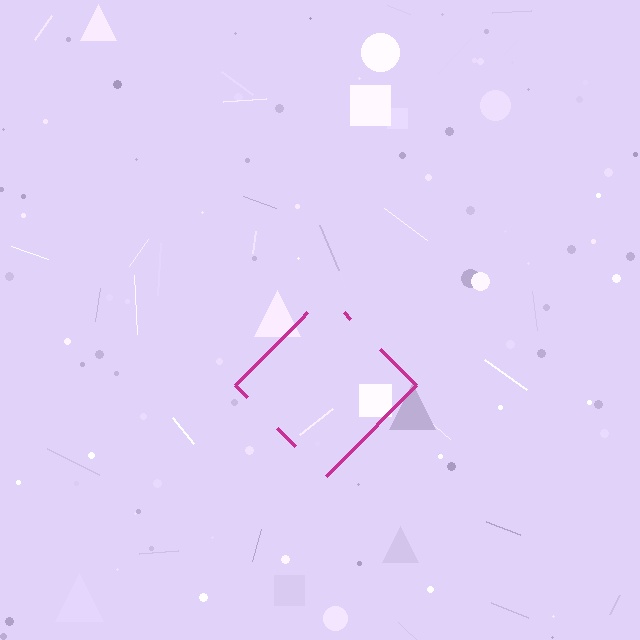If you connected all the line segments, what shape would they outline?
They would outline a diamond.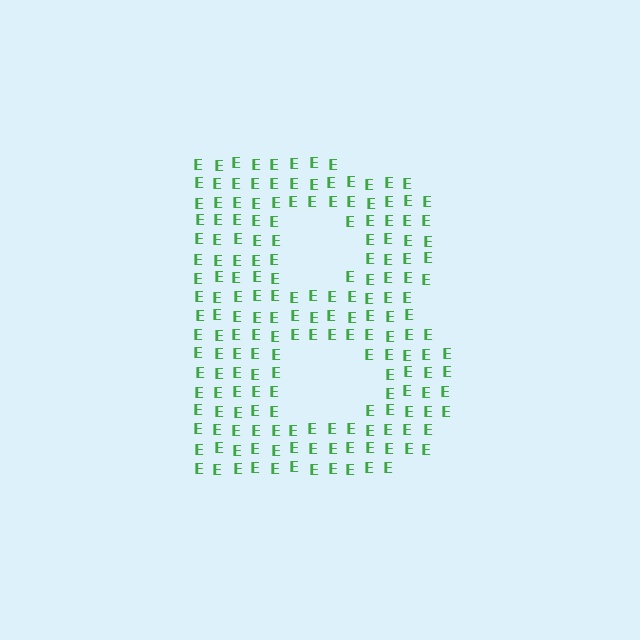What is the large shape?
The large shape is the letter B.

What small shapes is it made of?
It is made of small letter E's.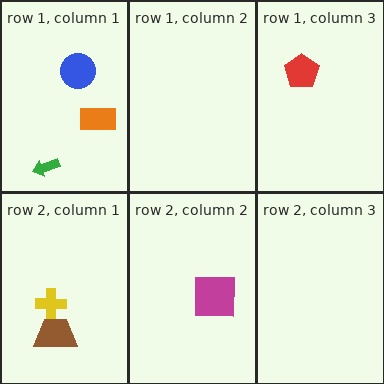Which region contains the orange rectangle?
The row 1, column 1 region.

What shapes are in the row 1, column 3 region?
The red pentagon.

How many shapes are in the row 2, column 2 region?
1.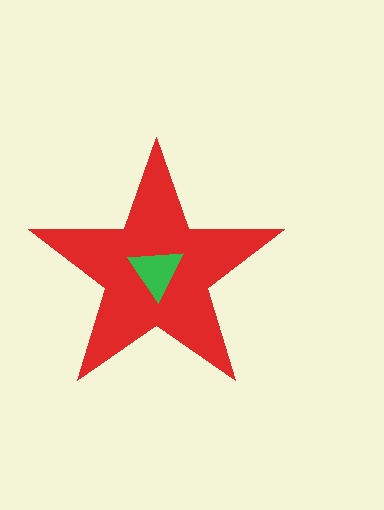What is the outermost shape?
The red star.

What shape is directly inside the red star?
The green triangle.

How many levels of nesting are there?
2.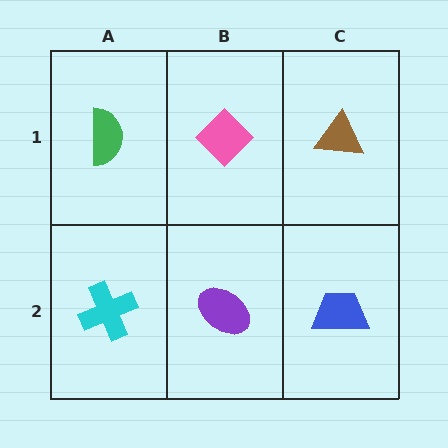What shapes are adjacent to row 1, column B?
A purple ellipse (row 2, column B), a green semicircle (row 1, column A), a brown triangle (row 1, column C).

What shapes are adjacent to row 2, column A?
A green semicircle (row 1, column A), a purple ellipse (row 2, column B).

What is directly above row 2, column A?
A green semicircle.